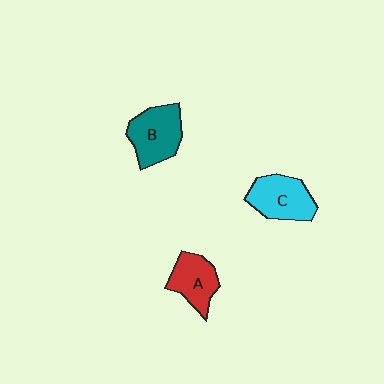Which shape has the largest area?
Shape B (teal).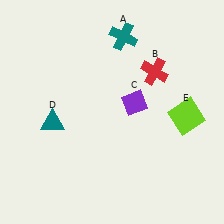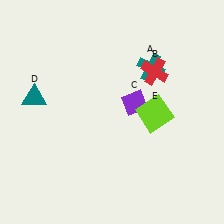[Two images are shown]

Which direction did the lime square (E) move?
The lime square (E) moved left.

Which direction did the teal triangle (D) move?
The teal triangle (D) moved up.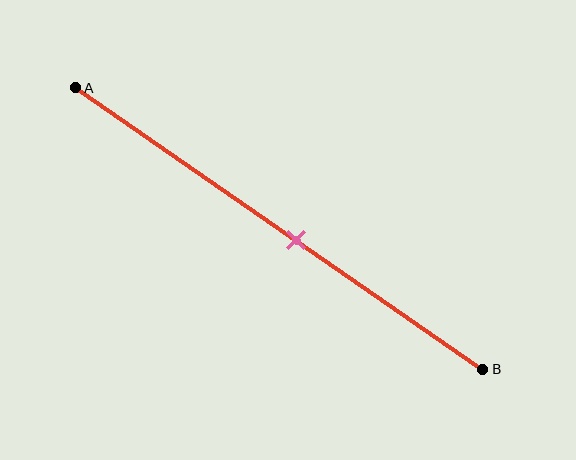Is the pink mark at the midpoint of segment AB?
No, the mark is at about 55% from A, not at the 50% midpoint.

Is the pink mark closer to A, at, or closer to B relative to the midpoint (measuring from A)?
The pink mark is closer to point B than the midpoint of segment AB.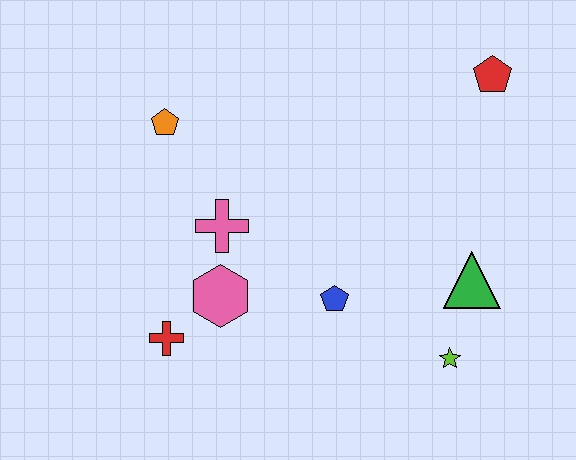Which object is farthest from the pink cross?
The red pentagon is farthest from the pink cross.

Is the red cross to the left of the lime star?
Yes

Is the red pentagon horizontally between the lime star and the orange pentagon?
No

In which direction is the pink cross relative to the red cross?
The pink cross is above the red cross.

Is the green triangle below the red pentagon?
Yes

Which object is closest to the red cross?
The pink hexagon is closest to the red cross.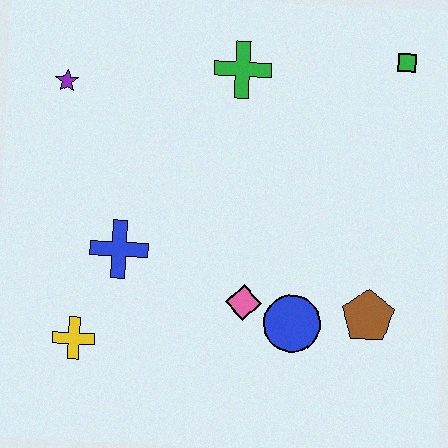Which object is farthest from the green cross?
The yellow cross is farthest from the green cross.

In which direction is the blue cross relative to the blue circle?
The blue cross is to the left of the blue circle.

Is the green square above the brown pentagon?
Yes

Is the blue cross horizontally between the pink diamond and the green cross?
No